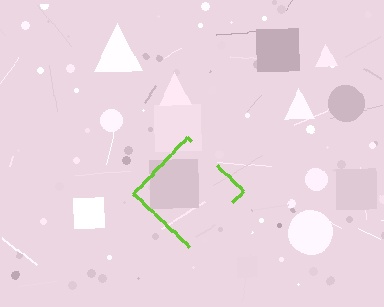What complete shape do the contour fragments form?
The contour fragments form a diamond.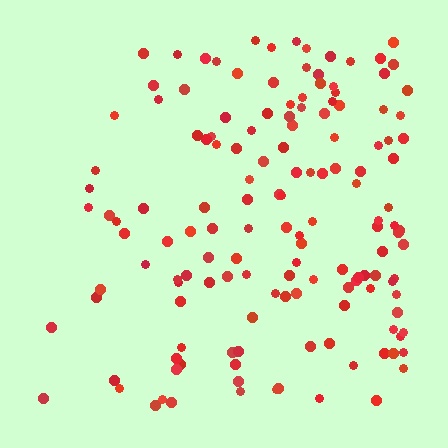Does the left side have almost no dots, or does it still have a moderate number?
Still a moderate number, just noticeably fewer than the right.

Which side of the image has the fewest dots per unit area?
The left.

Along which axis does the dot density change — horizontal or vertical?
Horizontal.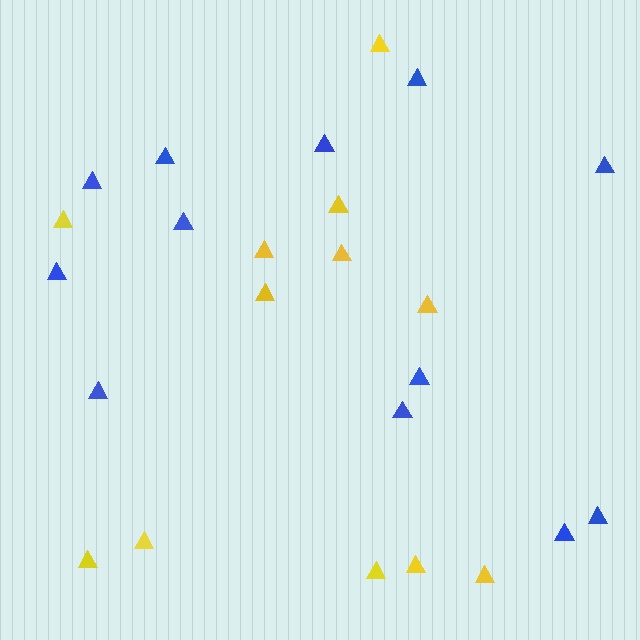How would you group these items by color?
There are 2 groups: one group of blue triangles (12) and one group of yellow triangles (12).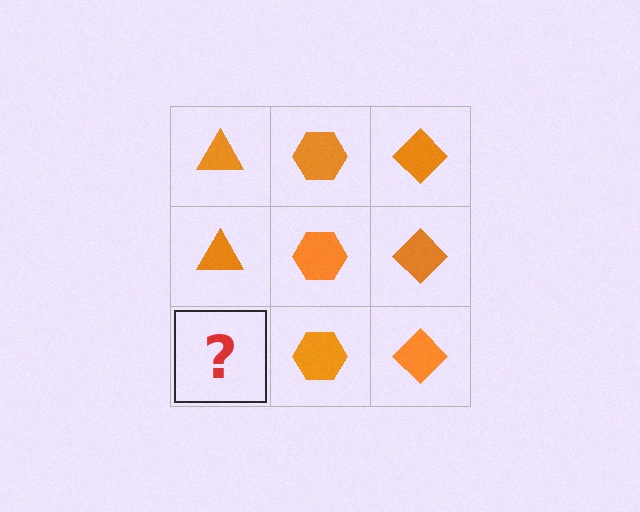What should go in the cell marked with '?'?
The missing cell should contain an orange triangle.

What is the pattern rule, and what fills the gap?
The rule is that each column has a consistent shape. The gap should be filled with an orange triangle.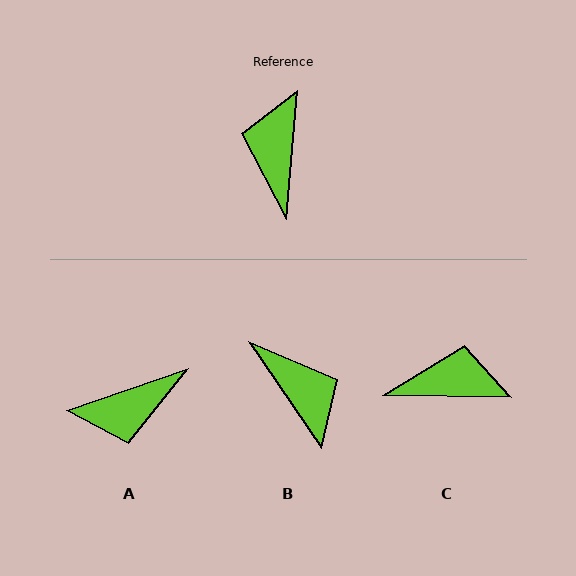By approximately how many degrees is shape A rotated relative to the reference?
Approximately 114 degrees counter-clockwise.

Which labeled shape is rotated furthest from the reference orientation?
B, about 141 degrees away.